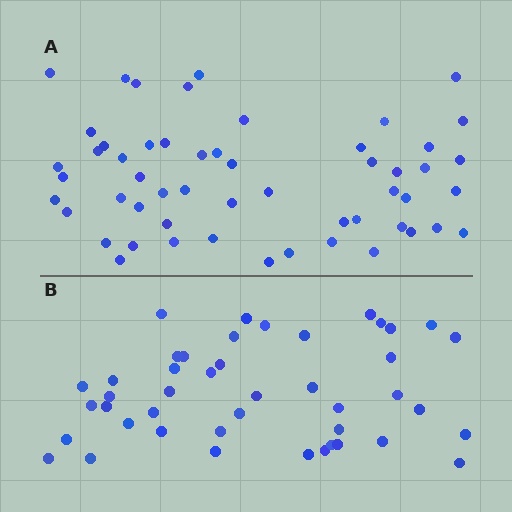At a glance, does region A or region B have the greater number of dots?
Region A (the top region) has more dots.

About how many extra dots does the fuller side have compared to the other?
Region A has roughly 10 or so more dots than region B.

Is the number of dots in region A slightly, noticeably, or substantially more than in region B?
Region A has only slightly more — the two regions are fairly close. The ratio is roughly 1.2 to 1.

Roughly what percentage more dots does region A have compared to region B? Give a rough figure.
About 25% more.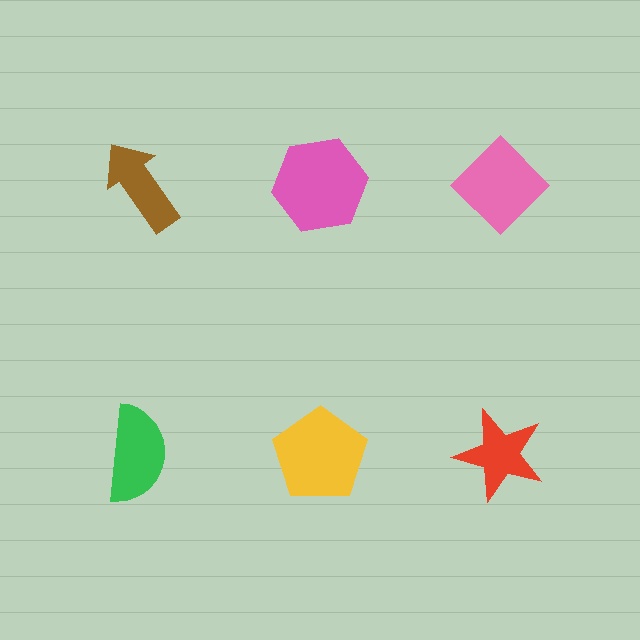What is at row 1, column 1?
A brown arrow.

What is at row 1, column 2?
A pink hexagon.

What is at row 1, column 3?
A pink diamond.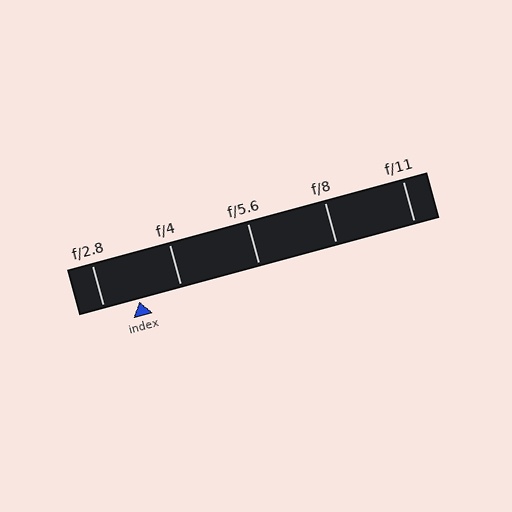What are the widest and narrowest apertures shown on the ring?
The widest aperture shown is f/2.8 and the narrowest is f/11.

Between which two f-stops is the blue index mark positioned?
The index mark is between f/2.8 and f/4.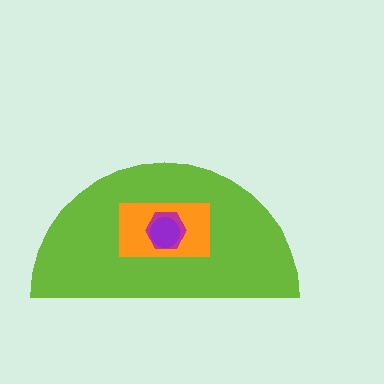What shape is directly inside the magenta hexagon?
The purple circle.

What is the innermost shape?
The purple circle.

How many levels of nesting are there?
4.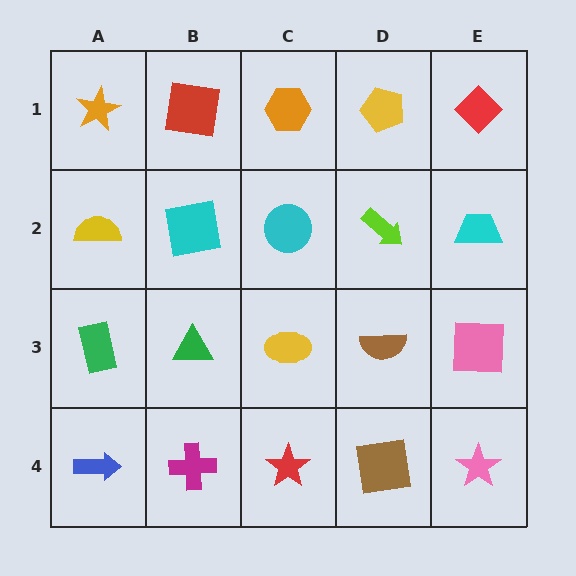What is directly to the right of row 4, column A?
A magenta cross.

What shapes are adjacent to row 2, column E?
A red diamond (row 1, column E), a pink square (row 3, column E), a lime arrow (row 2, column D).